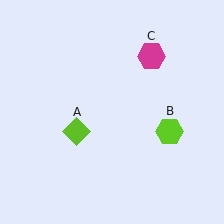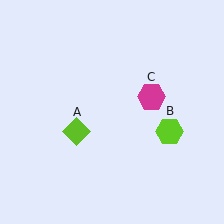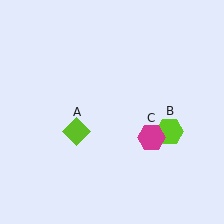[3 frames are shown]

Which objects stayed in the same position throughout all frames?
Lime diamond (object A) and lime hexagon (object B) remained stationary.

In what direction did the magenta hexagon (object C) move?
The magenta hexagon (object C) moved down.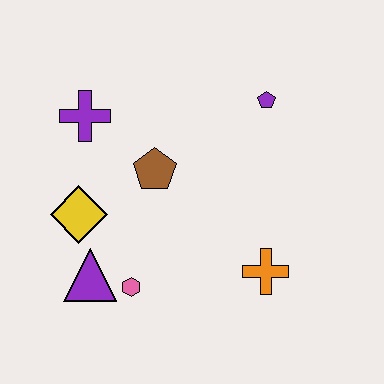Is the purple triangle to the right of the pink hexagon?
No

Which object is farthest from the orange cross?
The purple cross is farthest from the orange cross.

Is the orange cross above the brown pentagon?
No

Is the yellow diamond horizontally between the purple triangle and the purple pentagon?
No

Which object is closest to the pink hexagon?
The purple triangle is closest to the pink hexagon.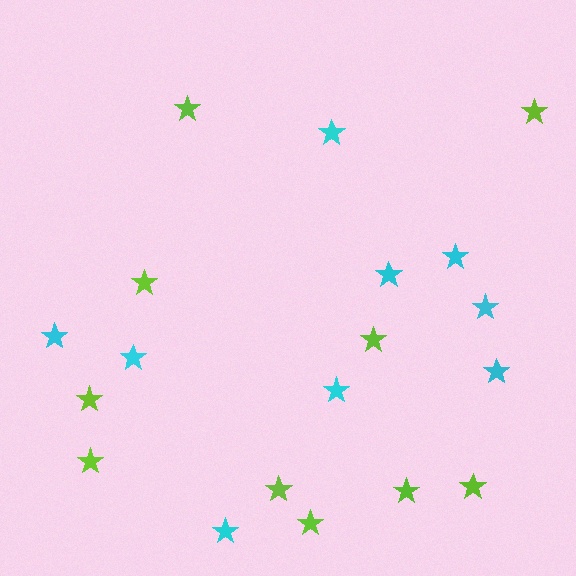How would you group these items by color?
There are 2 groups: one group of lime stars (10) and one group of cyan stars (9).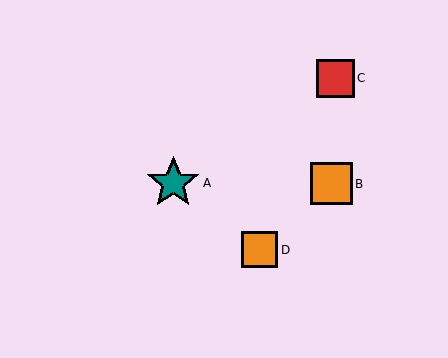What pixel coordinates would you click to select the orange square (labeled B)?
Click at (332, 184) to select the orange square B.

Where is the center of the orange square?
The center of the orange square is at (332, 184).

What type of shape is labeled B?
Shape B is an orange square.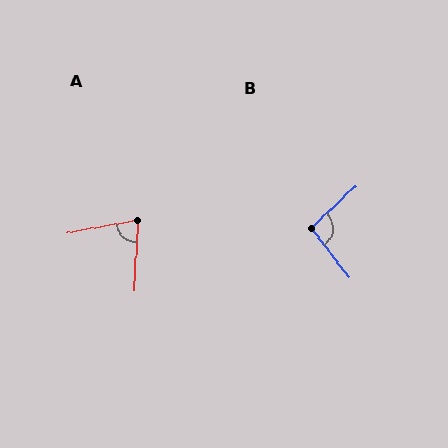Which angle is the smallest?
A, at approximately 78 degrees.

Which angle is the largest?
B, at approximately 97 degrees.